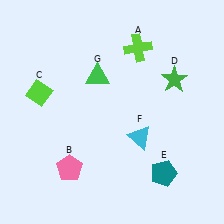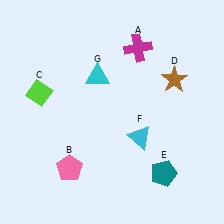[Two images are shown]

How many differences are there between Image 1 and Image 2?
There are 3 differences between the two images.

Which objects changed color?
A changed from lime to magenta. D changed from green to brown. G changed from green to cyan.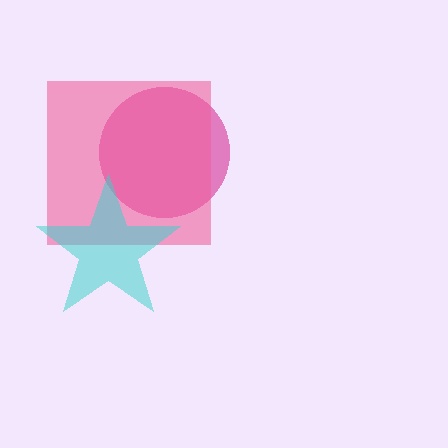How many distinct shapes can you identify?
There are 3 distinct shapes: a magenta circle, a pink square, a cyan star.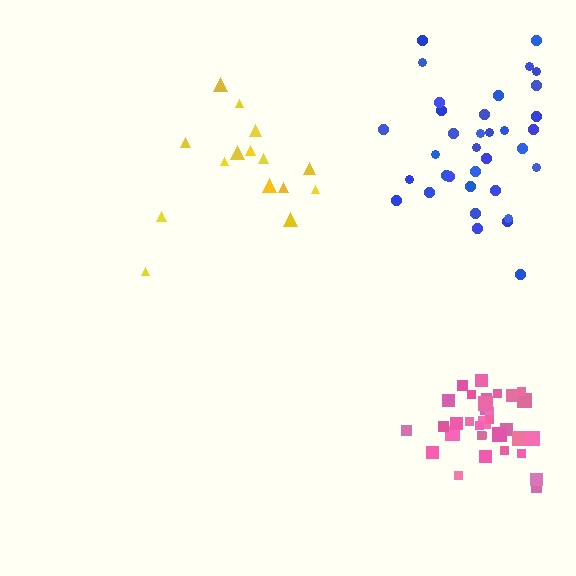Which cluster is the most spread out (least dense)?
Yellow.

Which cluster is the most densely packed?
Pink.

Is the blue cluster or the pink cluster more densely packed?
Pink.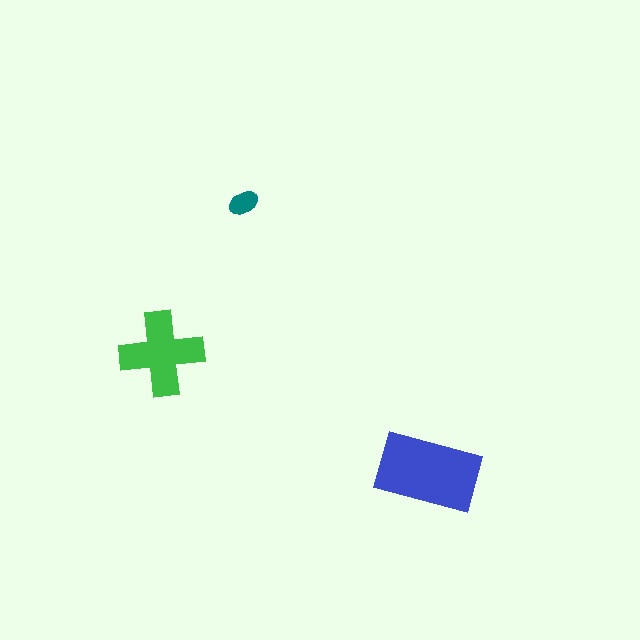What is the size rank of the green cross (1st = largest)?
2nd.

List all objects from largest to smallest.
The blue rectangle, the green cross, the teal ellipse.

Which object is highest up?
The teal ellipse is topmost.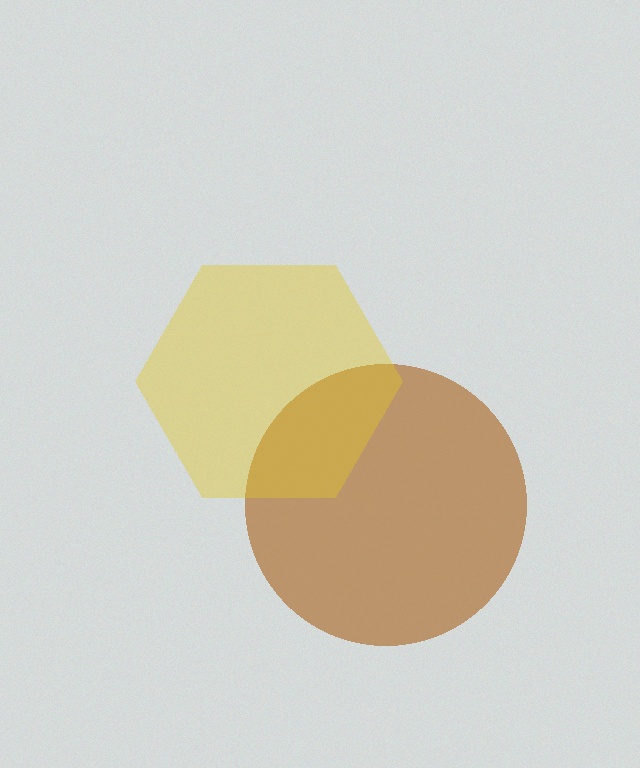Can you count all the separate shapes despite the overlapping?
Yes, there are 2 separate shapes.